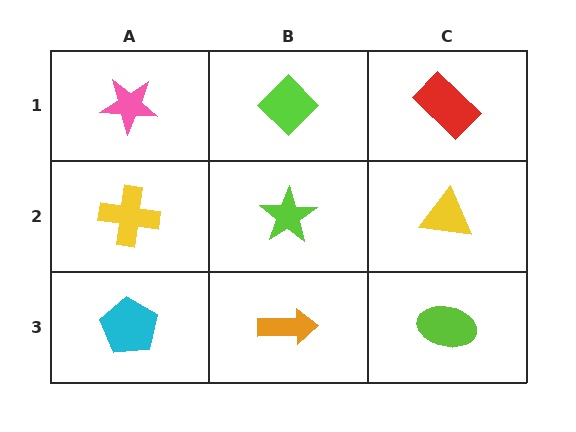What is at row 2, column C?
A yellow triangle.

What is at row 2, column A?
A yellow cross.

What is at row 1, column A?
A pink star.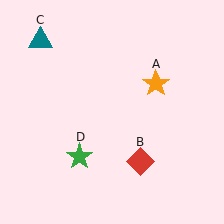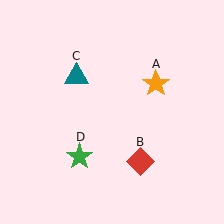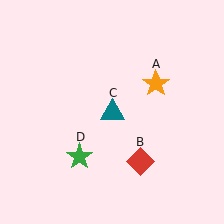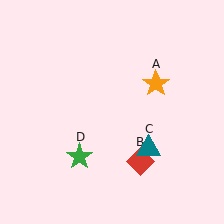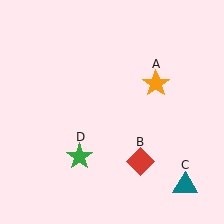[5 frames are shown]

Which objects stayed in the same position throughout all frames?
Orange star (object A) and red diamond (object B) and green star (object D) remained stationary.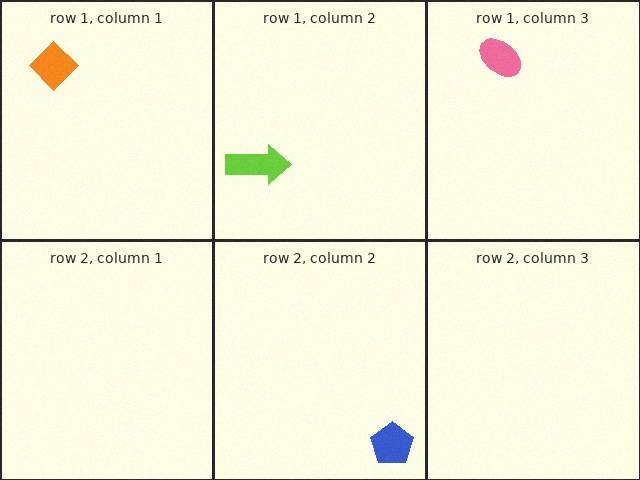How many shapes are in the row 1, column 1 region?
1.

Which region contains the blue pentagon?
The row 2, column 2 region.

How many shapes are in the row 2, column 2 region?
1.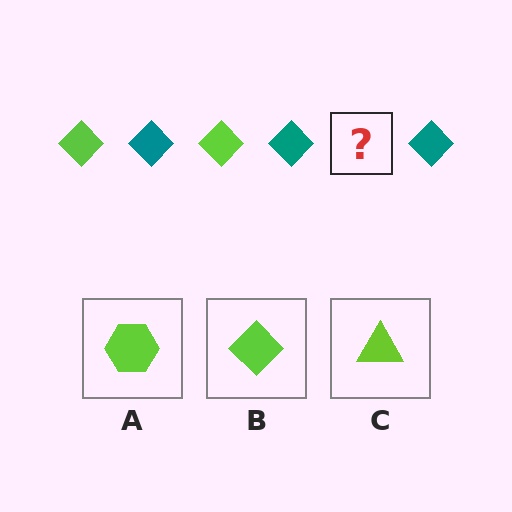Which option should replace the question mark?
Option B.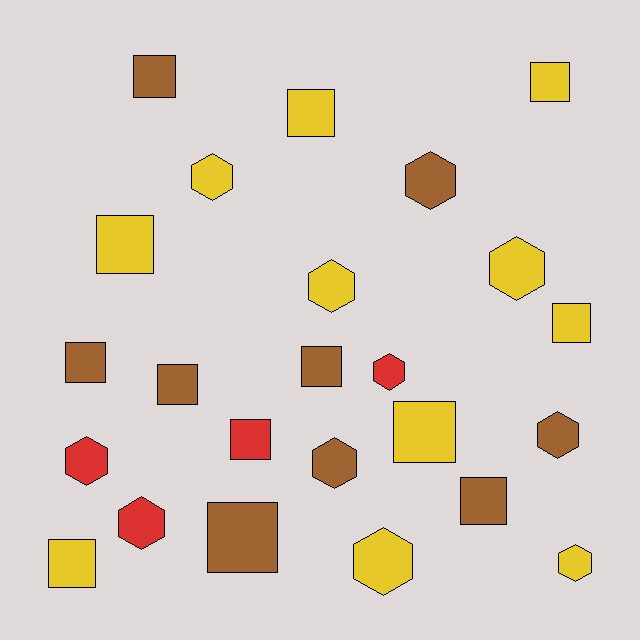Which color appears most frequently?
Yellow, with 11 objects.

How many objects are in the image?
There are 24 objects.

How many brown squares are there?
There are 6 brown squares.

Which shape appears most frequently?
Square, with 13 objects.